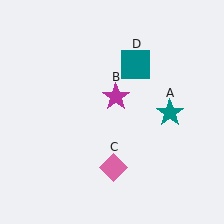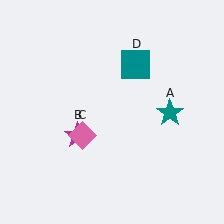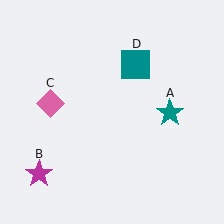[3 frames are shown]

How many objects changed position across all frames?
2 objects changed position: magenta star (object B), pink diamond (object C).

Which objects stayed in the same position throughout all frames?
Teal star (object A) and teal square (object D) remained stationary.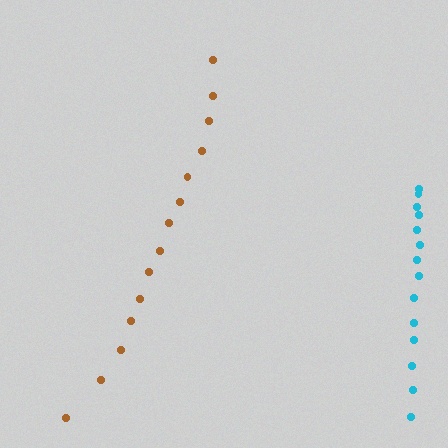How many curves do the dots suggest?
There are 2 distinct paths.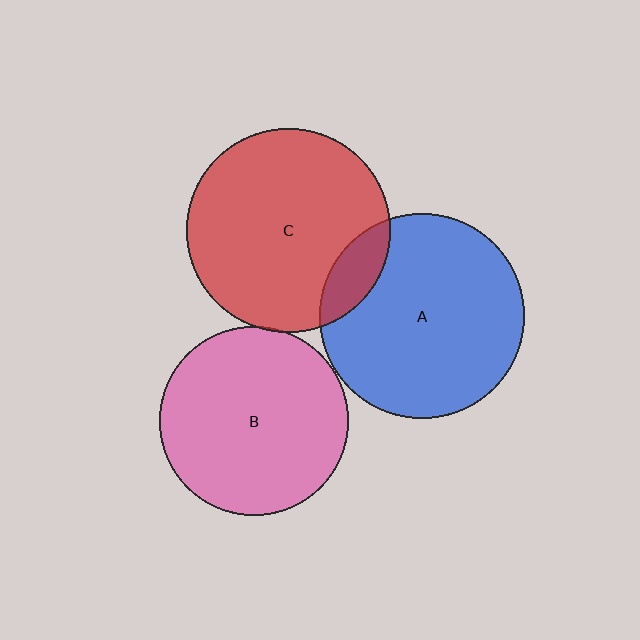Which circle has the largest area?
Circle A (blue).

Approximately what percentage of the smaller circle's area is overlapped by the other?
Approximately 10%.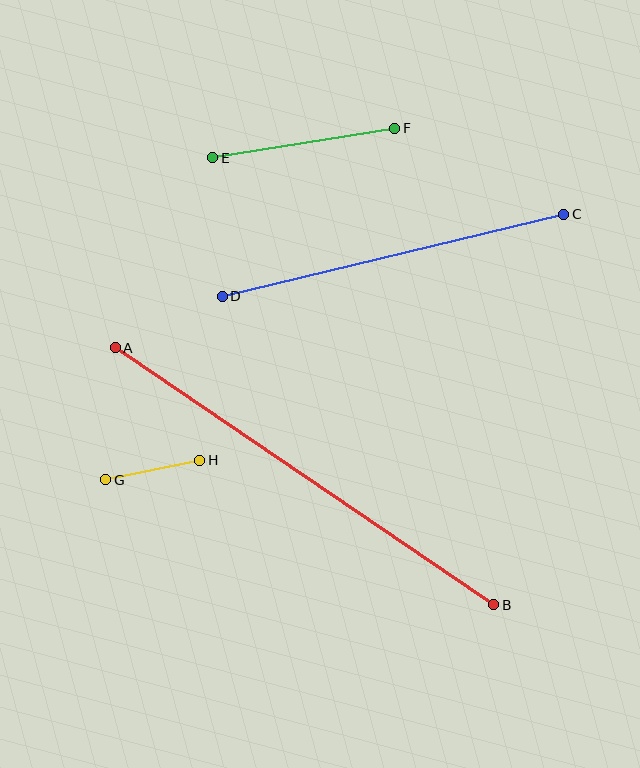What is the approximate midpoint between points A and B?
The midpoint is at approximately (304, 476) pixels.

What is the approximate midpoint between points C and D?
The midpoint is at approximately (393, 255) pixels.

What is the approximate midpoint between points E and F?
The midpoint is at approximately (304, 143) pixels.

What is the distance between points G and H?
The distance is approximately 96 pixels.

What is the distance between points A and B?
The distance is approximately 458 pixels.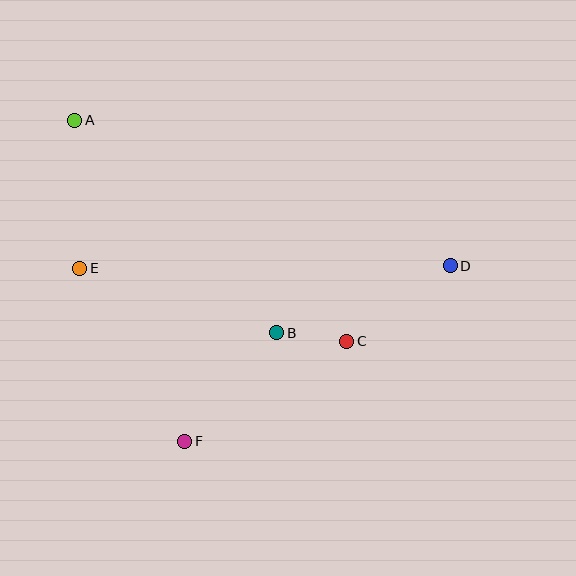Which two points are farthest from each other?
Points A and D are farthest from each other.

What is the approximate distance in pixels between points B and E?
The distance between B and E is approximately 207 pixels.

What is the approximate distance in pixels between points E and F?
The distance between E and F is approximately 202 pixels.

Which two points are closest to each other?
Points B and C are closest to each other.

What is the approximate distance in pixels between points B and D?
The distance between B and D is approximately 186 pixels.